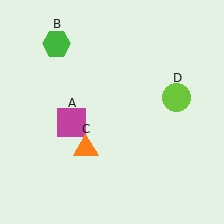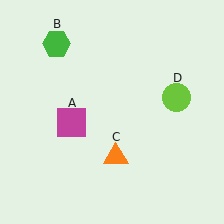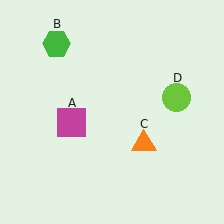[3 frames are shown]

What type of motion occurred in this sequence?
The orange triangle (object C) rotated counterclockwise around the center of the scene.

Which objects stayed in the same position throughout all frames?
Magenta square (object A) and green hexagon (object B) and lime circle (object D) remained stationary.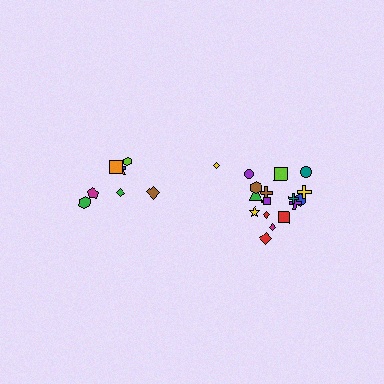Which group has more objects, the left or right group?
The right group.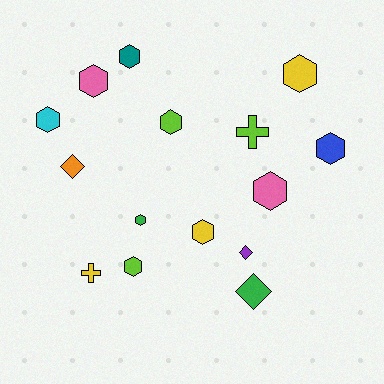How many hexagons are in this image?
There are 10 hexagons.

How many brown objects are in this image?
There are no brown objects.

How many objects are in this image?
There are 15 objects.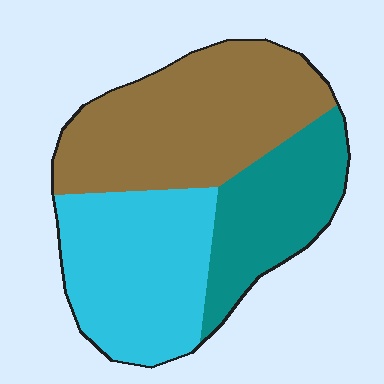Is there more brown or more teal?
Brown.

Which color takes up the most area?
Brown, at roughly 40%.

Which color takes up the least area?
Teal, at roughly 25%.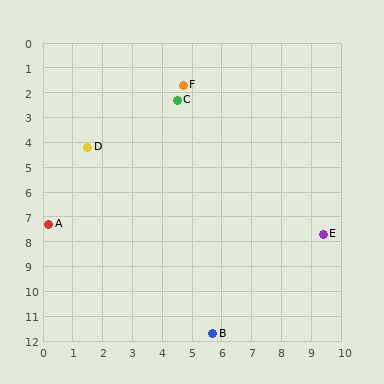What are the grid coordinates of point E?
Point E is at approximately (9.4, 7.7).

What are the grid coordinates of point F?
Point F is at approximately (4.7, 1.7).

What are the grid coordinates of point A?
Point A is at approximately (0.2, 7.3).